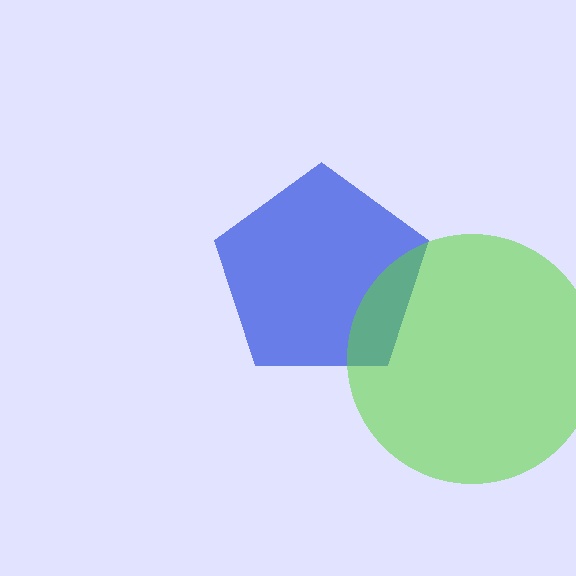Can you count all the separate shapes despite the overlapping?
Yes, there are 2 separate shapes.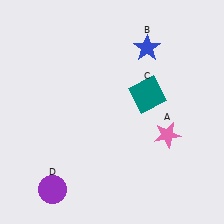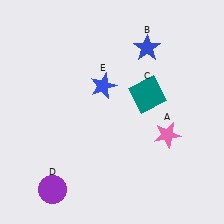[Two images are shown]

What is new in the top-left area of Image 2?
A blue star (E) was added in the top-left area of Image 2.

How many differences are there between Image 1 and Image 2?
There is 1 difference between the two images.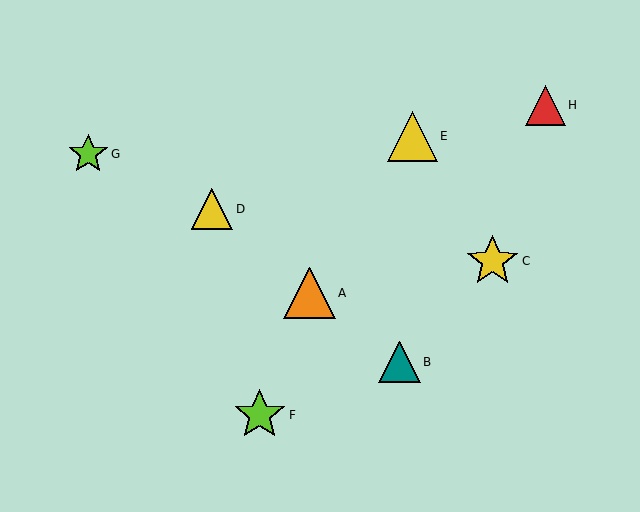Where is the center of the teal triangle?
The center of the teal triangle is at (400, 362).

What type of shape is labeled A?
Shape A is an orange triangle.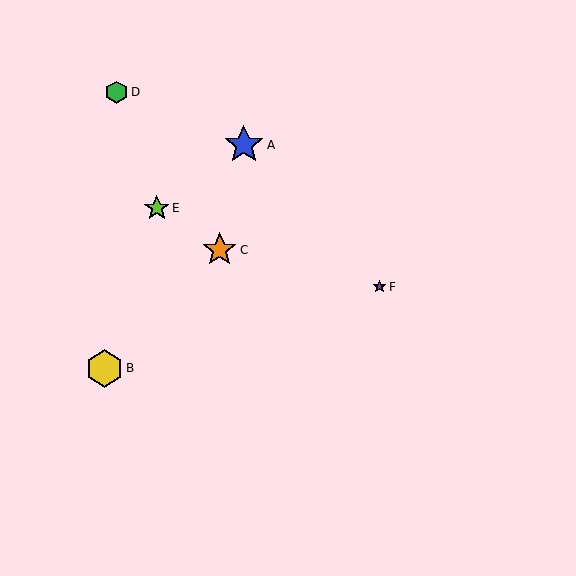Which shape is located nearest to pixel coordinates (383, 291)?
The purple star (labeled F) at (380, 287) is nearest to that location.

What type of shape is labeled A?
Shape A is a blue star.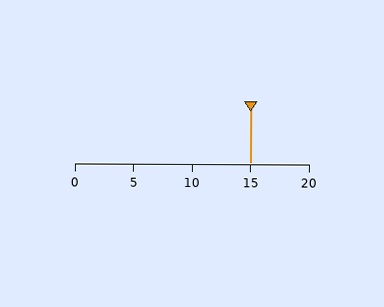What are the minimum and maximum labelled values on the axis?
The axis runs from 0 to 20.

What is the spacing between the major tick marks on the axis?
The major ticks are spaced 5 apart.